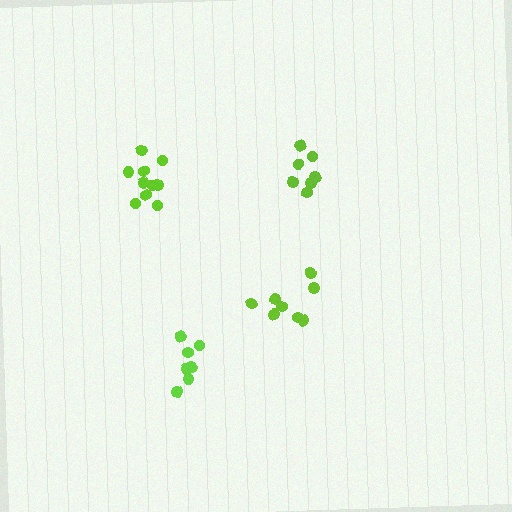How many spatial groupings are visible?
There are 4 spatial groupings.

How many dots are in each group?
Group 1: 7 dots, Group 2: 10 dots, Group 3: 7 dots, Group 4: 8 dots (32 total).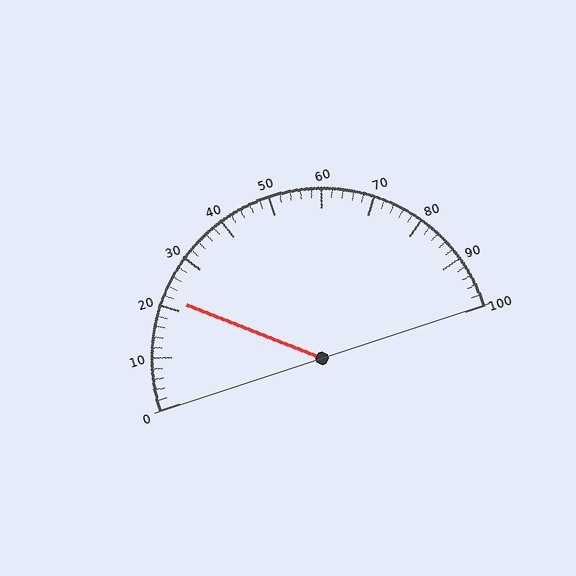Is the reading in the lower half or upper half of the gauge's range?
The reading is in the lower half of the range (0 to 100).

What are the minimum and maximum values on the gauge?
The gauge ranges from 0 to 100.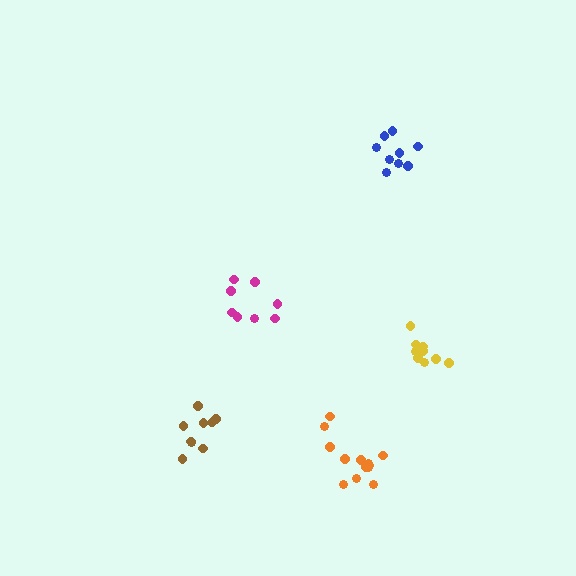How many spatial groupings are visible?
There are 5 spatial groupings.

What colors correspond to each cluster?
The clusters are colored: orange, blue, yellow, magenta, brown.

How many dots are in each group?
Group 1: 13 dots, Group 2: 9 dots, Group 3: 10 dots, Group 4: 8 dots, Group 5: 9 dots (49 total).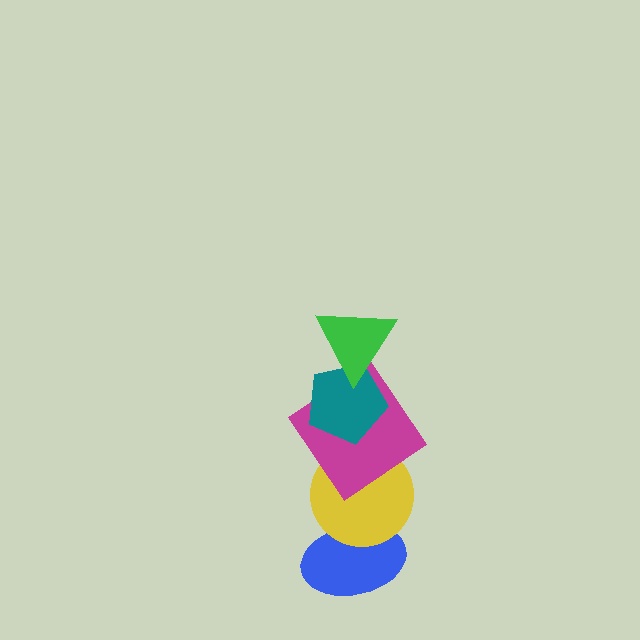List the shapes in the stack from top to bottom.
From top to bottom: the green triangle, the teal pentagon, the magenta diamond, the yellow circle, the blue ellipse.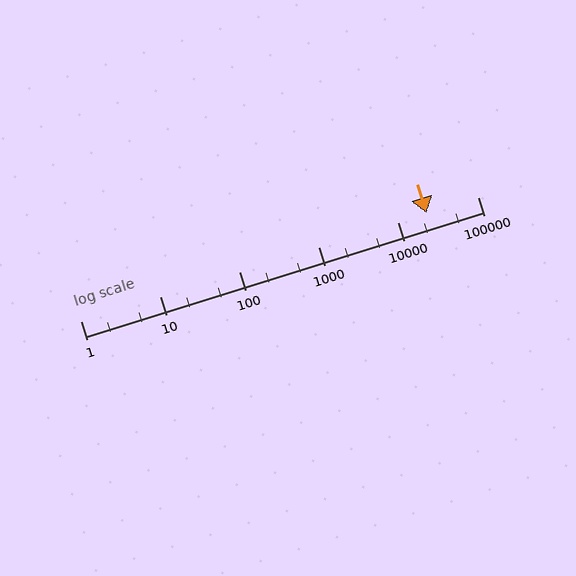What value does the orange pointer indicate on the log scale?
The pointer indicates approximately 23000.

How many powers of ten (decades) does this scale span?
The scale spans 5 decades, from 1 to 100000.